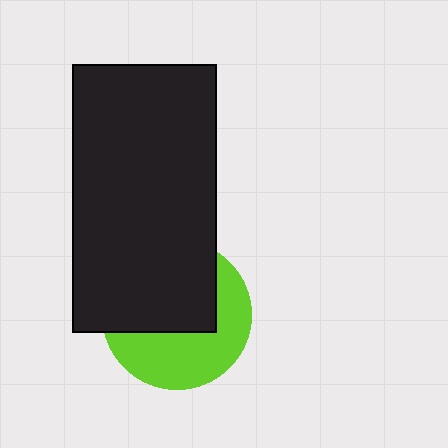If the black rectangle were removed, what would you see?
You would see the complete lime circle.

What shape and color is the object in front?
The object in front is a black rectangle.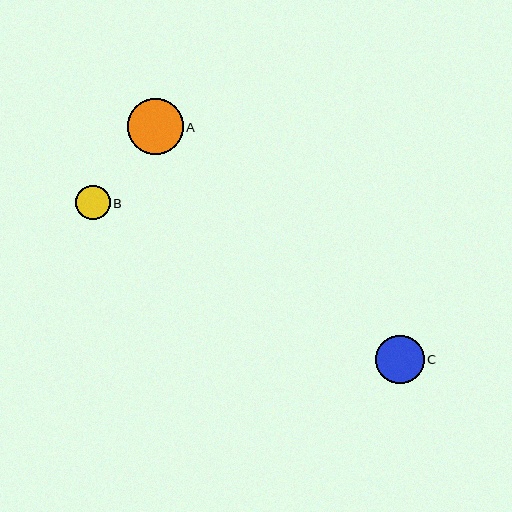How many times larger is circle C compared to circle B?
Circle C is approximately 1.4 times the size of circle B.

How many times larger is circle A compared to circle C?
Circle A is approximately 1.2 times the size of circle C.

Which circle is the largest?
Circle A is the largest with a size of approximately 56 pixels.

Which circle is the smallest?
Circle B is the smallest with a size of approximately 34 pixels.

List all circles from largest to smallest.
From largest to smallest: A, C, B.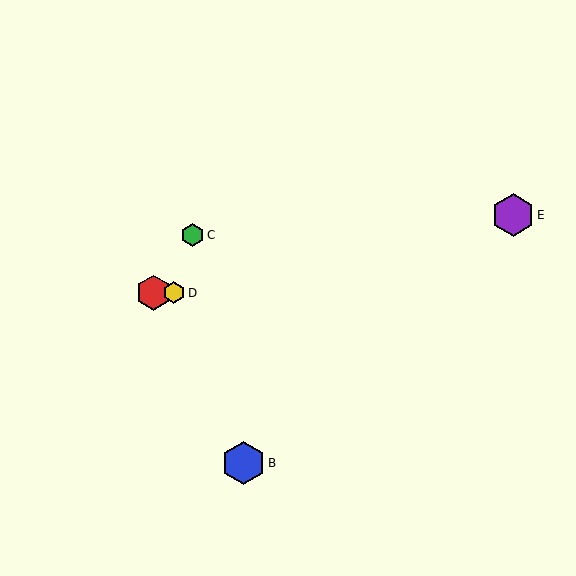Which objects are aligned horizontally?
Objects A, D are aligned horizontally.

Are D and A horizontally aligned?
Yes, both are at y≈293.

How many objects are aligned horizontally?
2 objects (A, D) are aligned horizontally.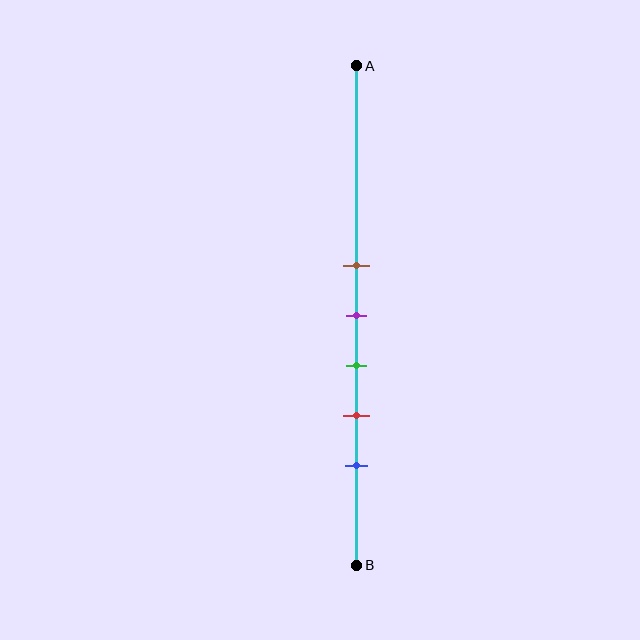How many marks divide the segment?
There are 5 marks dividing the segment.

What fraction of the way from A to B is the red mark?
The red mark is approximately 70% (0.7) of the way from A to B.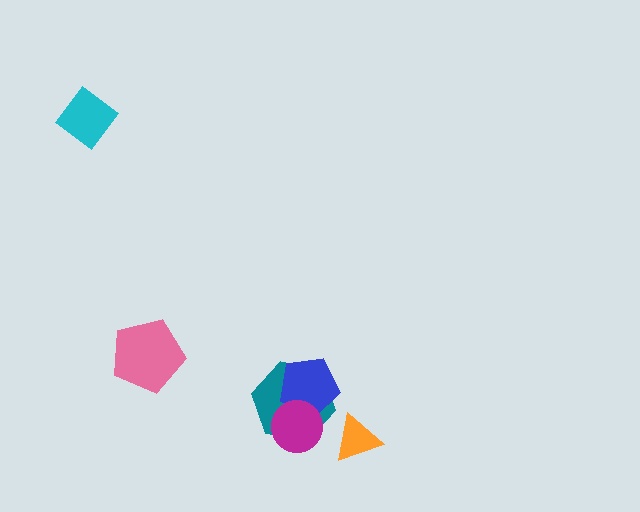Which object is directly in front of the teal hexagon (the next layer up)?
The blue pentagon is directly in front of the teal hexagon.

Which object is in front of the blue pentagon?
The magenta circle is in front of the blue pentagon.